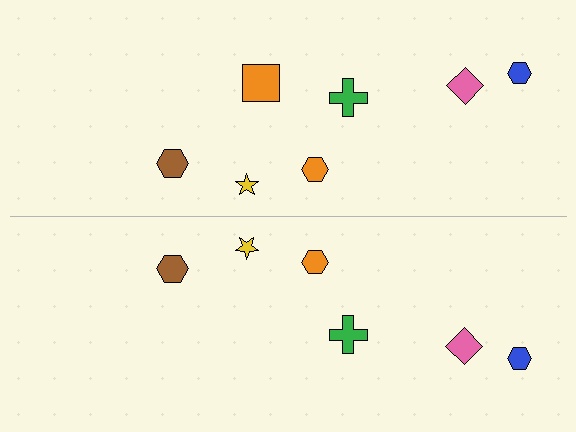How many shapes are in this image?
There are 13 shapes in this image.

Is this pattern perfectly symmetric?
No, the pattern is not perfectly symmetric. A orange square is missing from the bottom side.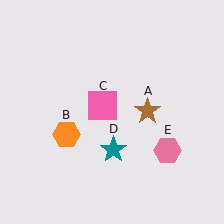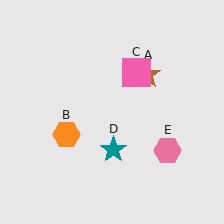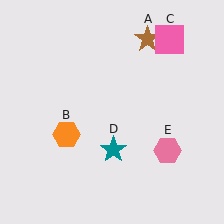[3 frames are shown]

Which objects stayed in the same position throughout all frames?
Orange hexagon (object B) and teal star (object D) and pink hexagon (object E) remained stationary.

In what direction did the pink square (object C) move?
The pink square (object C) moved up and to the right.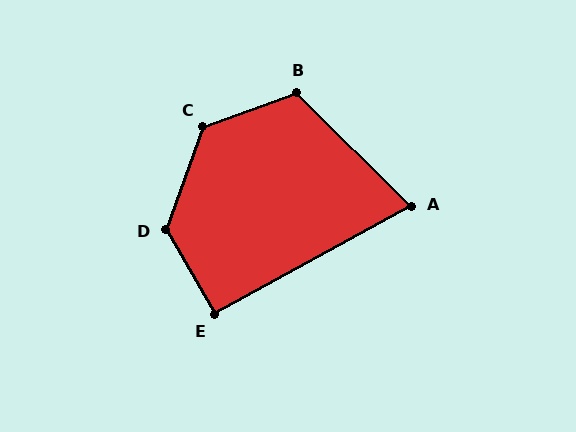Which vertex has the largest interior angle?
D, at approximately 130 degrees.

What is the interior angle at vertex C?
Approximately 130 degrees (obtuse).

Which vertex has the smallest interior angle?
A, at approximately 74 degrees.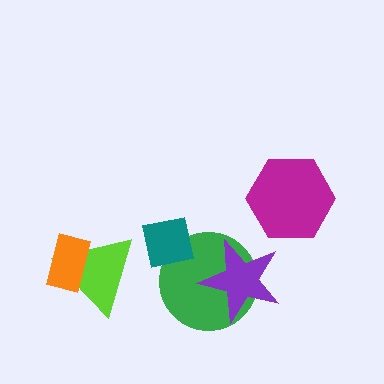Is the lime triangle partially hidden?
Yes, it is partially covered by another shape.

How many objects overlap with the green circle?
2 objects overlap with the green circle.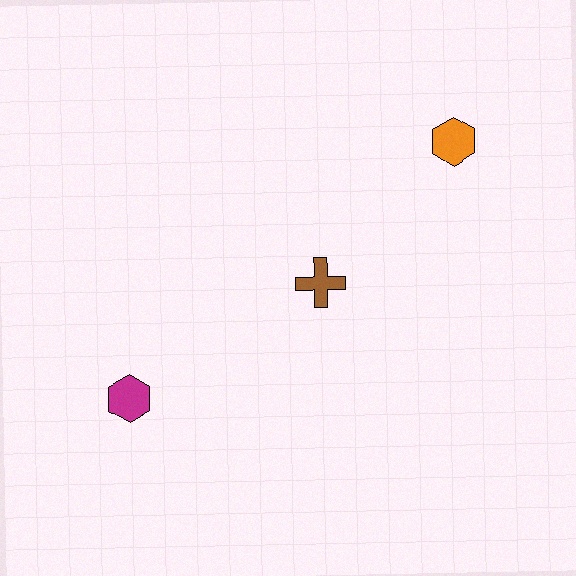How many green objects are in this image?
There are no green objects.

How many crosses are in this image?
There is 1 cross.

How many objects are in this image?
There are 3 objects.